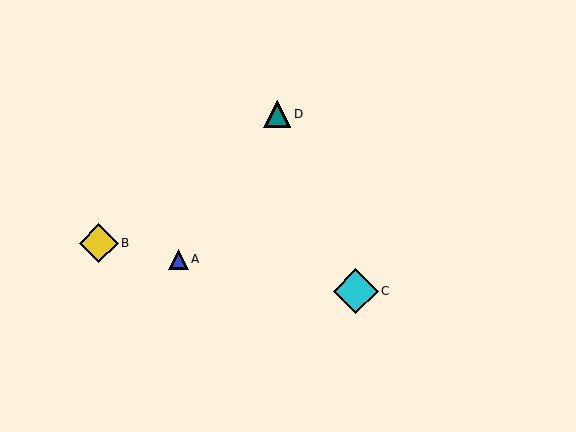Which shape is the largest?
The cyan diamond (labeled C) is the largest.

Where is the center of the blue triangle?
The center of the blue triangle is at (178, 259).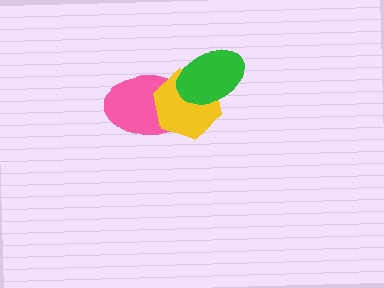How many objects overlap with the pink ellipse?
2 objects overlap with the pink ellipse.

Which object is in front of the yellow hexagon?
The green ellipse is in front of the yellow hexagon.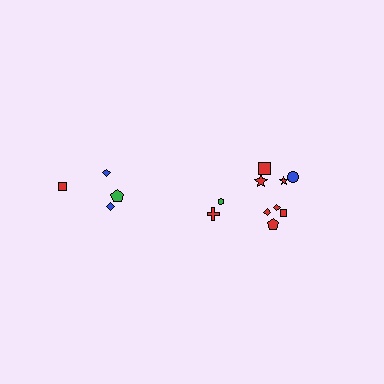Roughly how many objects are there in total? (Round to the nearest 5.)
Roughly 15 objects in total.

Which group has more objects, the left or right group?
The right group.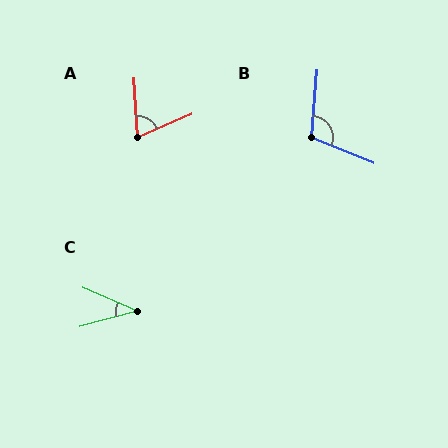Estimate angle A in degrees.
Approximately 70 degrees.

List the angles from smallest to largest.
C (38°), A (70°), B (108°).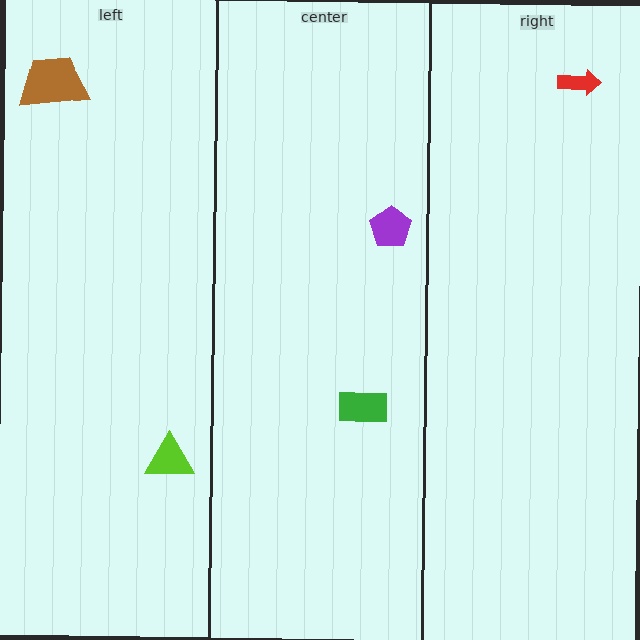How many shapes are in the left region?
2.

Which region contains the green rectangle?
The center region.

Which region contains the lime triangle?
The left region.